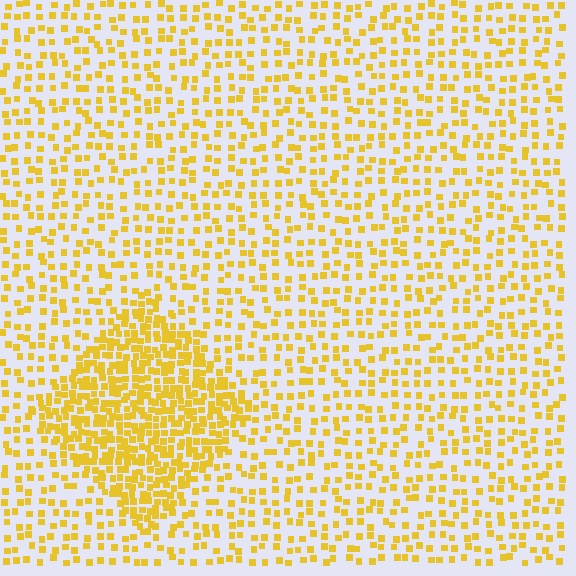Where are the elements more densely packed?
The elements are more densely packed inside the diamond boundary.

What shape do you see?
I see a diamond.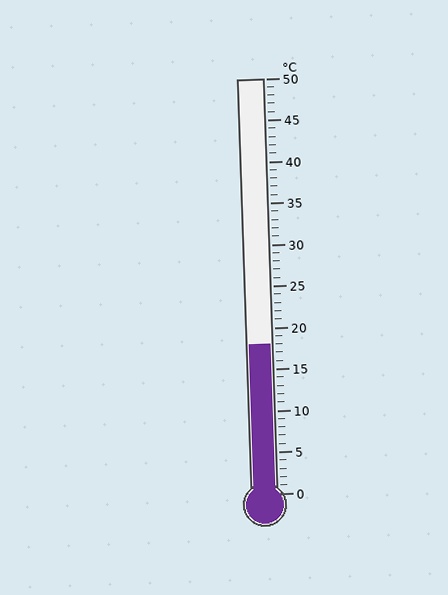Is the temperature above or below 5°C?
The temperature is above 5°C.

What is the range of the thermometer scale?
The thermometer scale ranges from 0°C to 50°C.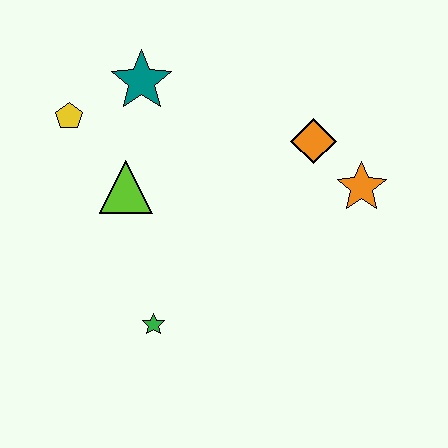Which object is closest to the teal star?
The yellow pentagon is closest to the teal star.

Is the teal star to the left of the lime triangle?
No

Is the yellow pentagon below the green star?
No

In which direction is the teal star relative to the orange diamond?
The teal star is to the left of the orange diamond.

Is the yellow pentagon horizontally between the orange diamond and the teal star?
No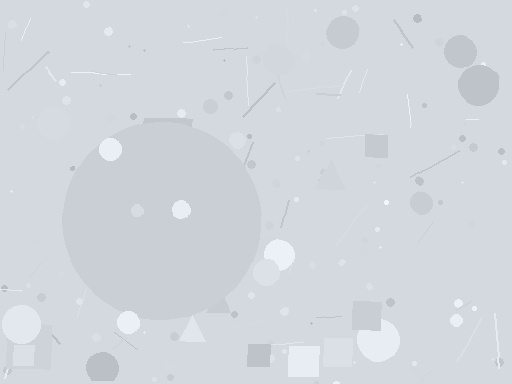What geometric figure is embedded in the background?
A circle is embedded in the background.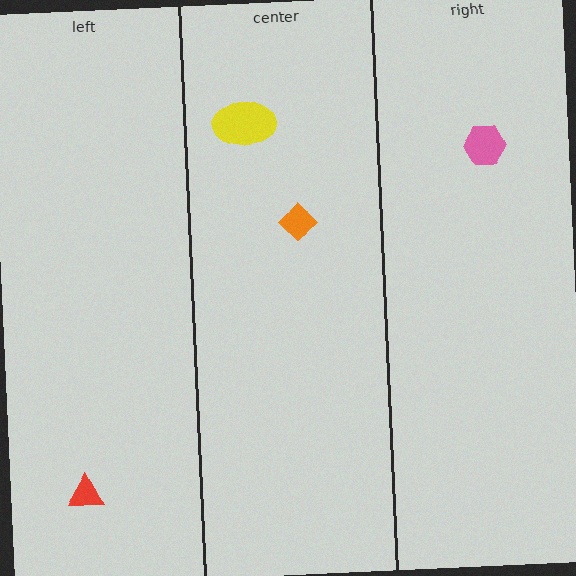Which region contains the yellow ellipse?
The center region.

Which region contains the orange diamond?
The center region.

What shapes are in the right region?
The pink hexagon.